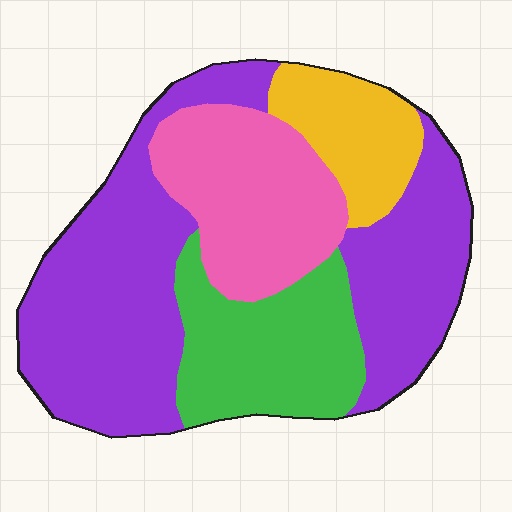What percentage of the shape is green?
Green covers roughly 20% of the shape.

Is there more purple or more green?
Purple.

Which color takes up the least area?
Yellow, at roughly 10%.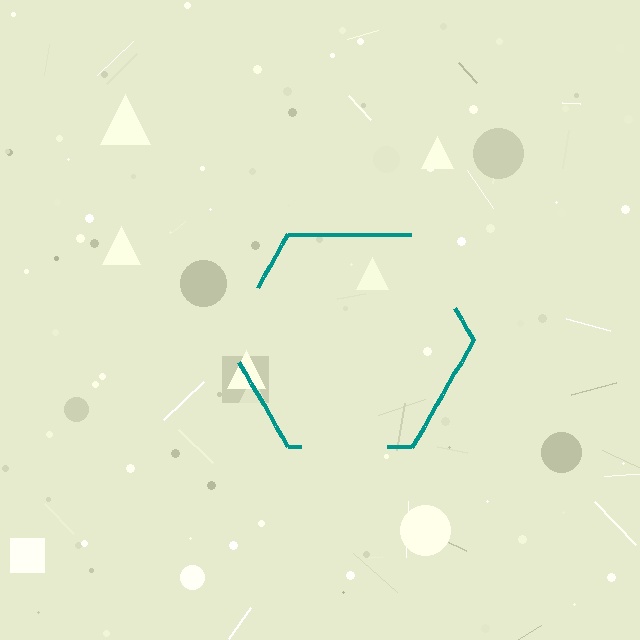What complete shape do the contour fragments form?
The contour fragments form a hexagon.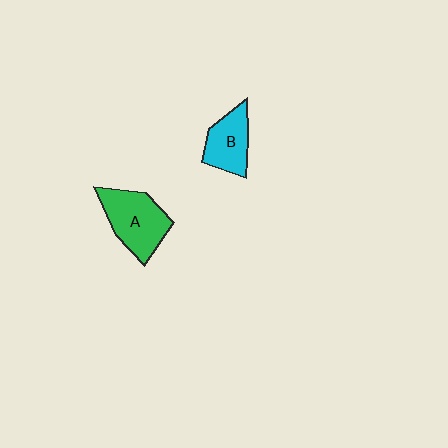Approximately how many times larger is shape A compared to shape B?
Approximately 1.4 times.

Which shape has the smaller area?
Shape B (cyan).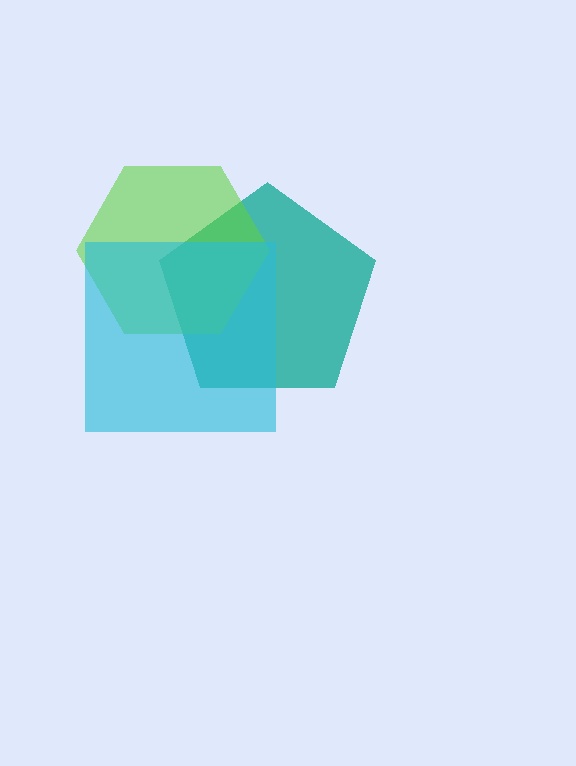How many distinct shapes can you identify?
There are 3 distinct shapes: a teal pentagon, a lime hexagon, a cyan square.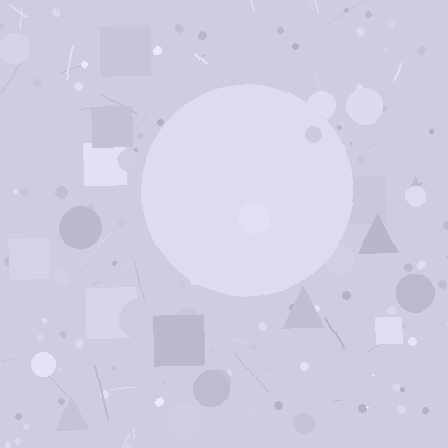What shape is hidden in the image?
A circle is hidden in the image.